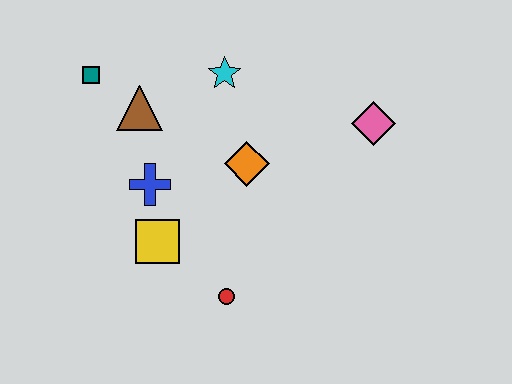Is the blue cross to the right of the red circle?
No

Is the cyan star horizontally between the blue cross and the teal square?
No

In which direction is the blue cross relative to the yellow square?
The blue cross is above the yellow square.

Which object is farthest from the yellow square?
The pink diamond is farthest from the yellow square.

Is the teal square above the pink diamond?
Yes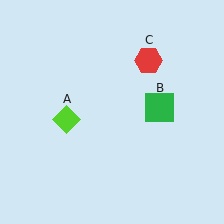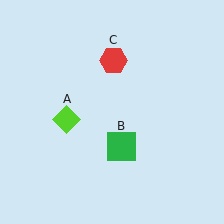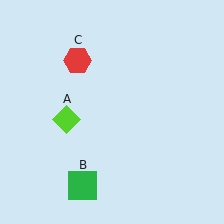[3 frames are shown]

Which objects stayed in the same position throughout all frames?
Lime diamond (object A) remained stationary.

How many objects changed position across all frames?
2 objects changed position: green square (object B), red hexagon (object C).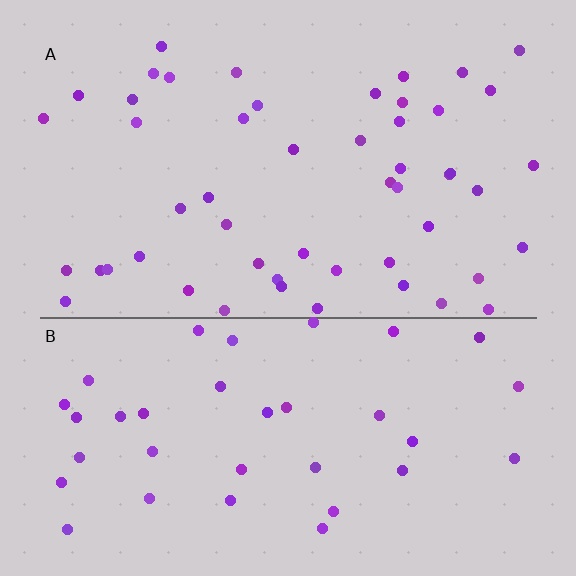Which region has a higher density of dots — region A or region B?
A (the top).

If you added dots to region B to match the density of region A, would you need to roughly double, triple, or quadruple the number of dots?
Approximately double.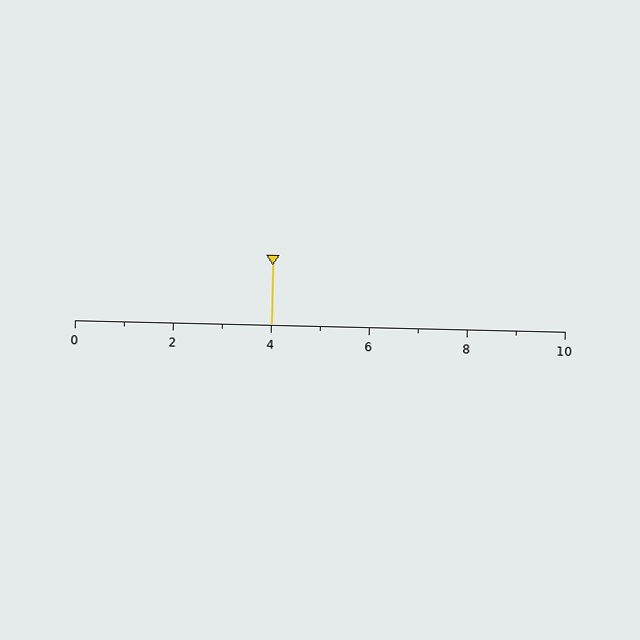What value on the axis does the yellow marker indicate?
The marker indicates approximately 4.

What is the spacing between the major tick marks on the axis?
The major ticks are spaced 2 apart.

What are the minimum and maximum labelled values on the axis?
The axis runs from 0 to 10.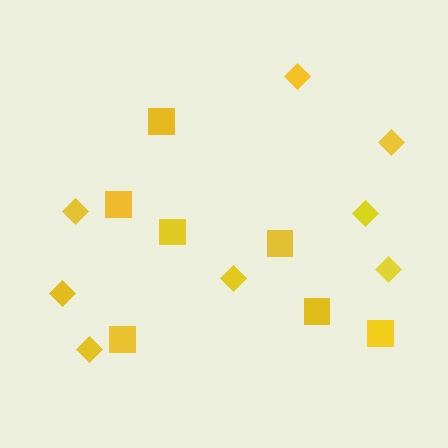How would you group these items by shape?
There are 2 groups: one group of squares (7) and one group of diamonds (8).